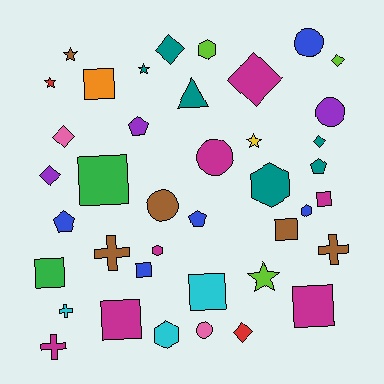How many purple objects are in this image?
There are 3 purple objects.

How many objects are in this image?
There are 40 objects.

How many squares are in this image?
There are 9 squares.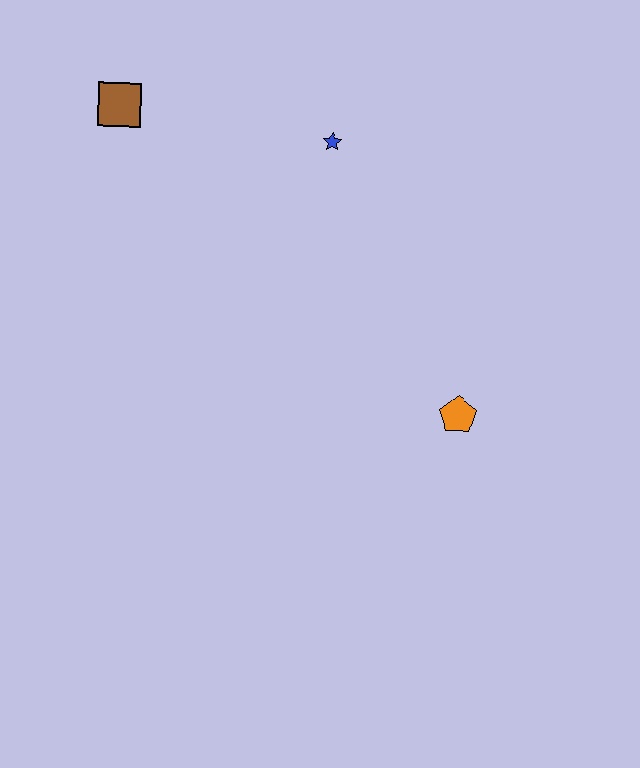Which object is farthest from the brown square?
The orange pentagon is farthest from the brown square.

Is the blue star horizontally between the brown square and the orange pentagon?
Yes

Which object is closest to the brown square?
The blue star is closest to the brown square.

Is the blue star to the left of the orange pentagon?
Yes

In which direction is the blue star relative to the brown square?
The blue star is to the right of the brown square.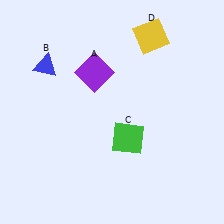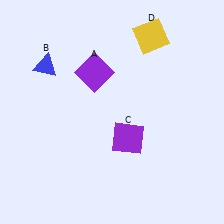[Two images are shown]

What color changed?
The square (C) changed from green in Image 1 to purple in Image 2.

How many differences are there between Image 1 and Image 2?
There is 1 difference between the two images.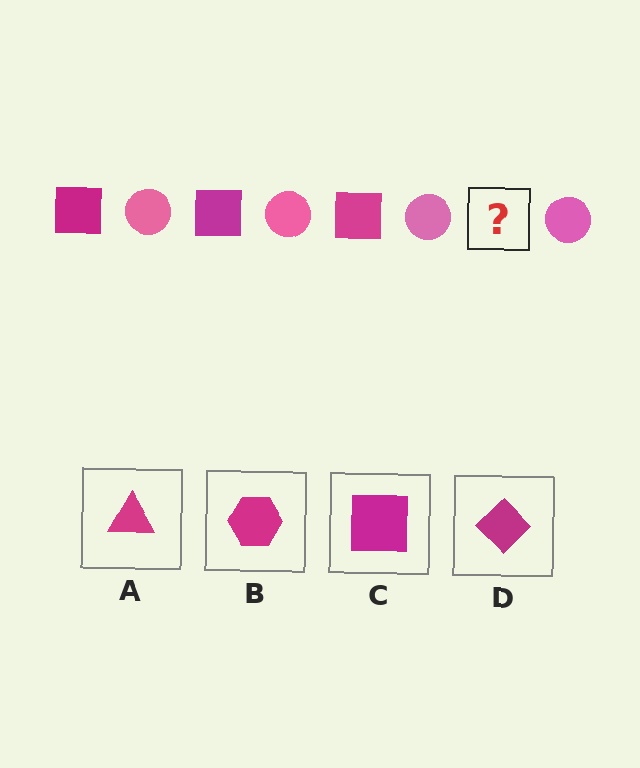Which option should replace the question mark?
Option C.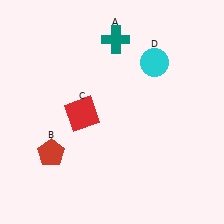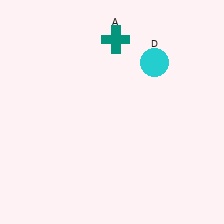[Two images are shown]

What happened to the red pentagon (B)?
The red pentagon (B) was removed in Image 2. It was in the bottom-left area of Image 1.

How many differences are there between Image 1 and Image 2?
There are 2 differences between the two images.